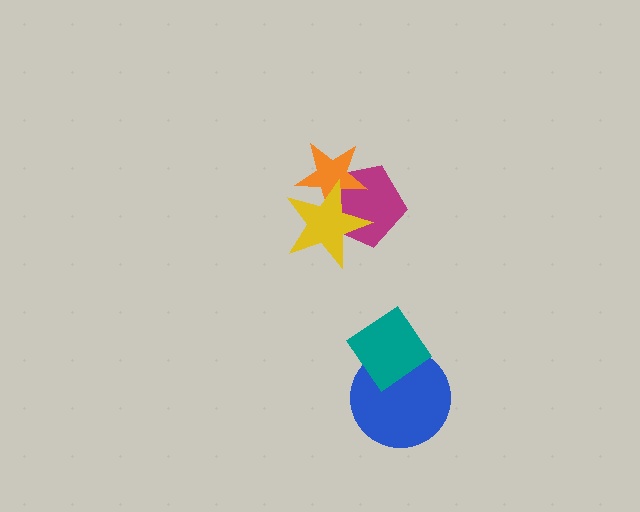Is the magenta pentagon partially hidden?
Yes, it is partially covered by another shape.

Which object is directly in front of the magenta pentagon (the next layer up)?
The orange star is directly in front of the magenta pentagon.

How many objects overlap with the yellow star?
2 objects overlap with the yellow star.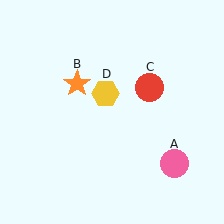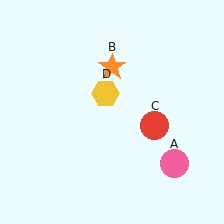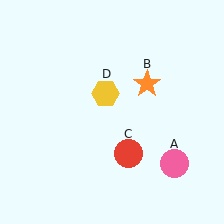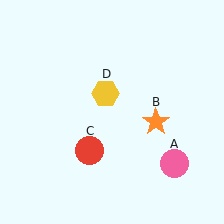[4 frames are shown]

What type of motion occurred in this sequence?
The orange star (object B), red circle (object C) rotated clockwise around the center of the scene.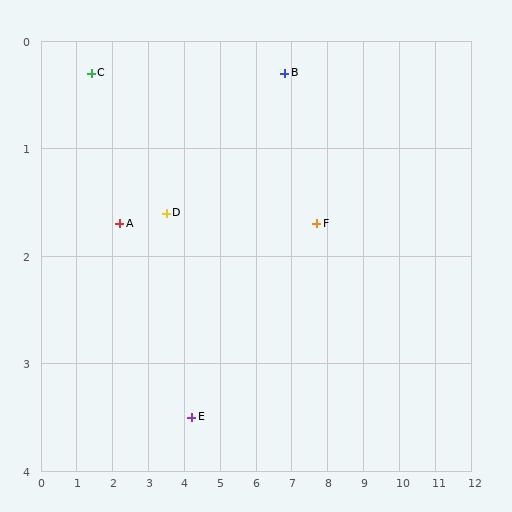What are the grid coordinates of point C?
Point C is at approximately (1.4, 0.3).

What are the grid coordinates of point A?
Point A is at approximately (2.2, 1.7).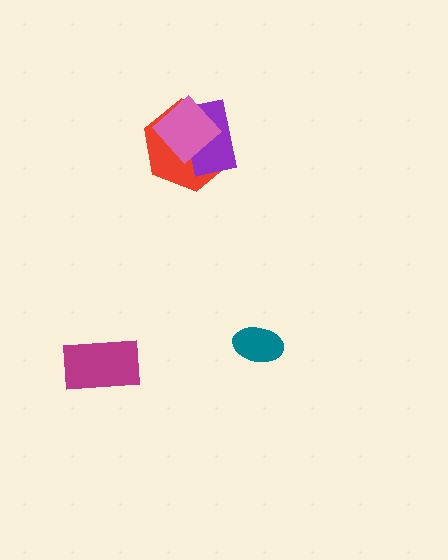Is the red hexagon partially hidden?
Yes, it is partially covered by another shape.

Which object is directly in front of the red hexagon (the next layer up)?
The purple rectangle is directly in front of the red hexagon.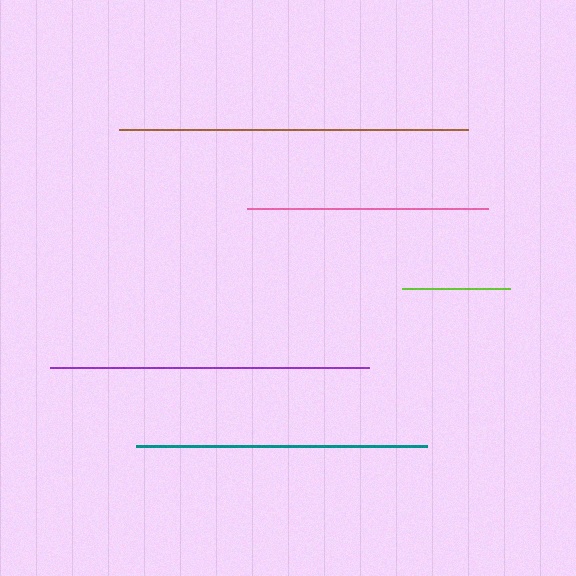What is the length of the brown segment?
The brown segment is approximately 349 pixels long.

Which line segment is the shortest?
The lime line is the shortest at approximately 108 pixels.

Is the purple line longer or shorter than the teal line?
The purple line is longer than the teal line.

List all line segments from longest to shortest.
From longest to shortest: brown, purple, teal, pink, lime.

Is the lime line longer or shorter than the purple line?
The purple line is longer than the lime line.